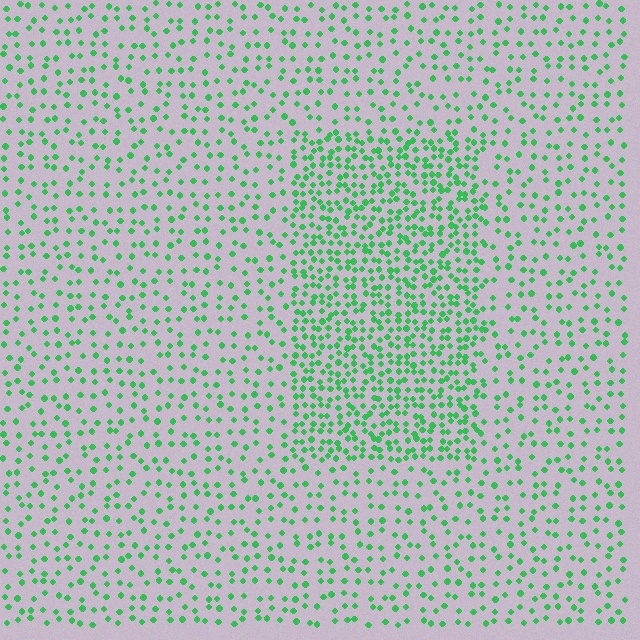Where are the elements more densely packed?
The elements are more densely packed inside the rectangle boundary.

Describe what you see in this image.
The image contains small green elements arranged at two different densities. A rectangle-shaped region is visible where the elements are more densely packed than the surrounding area.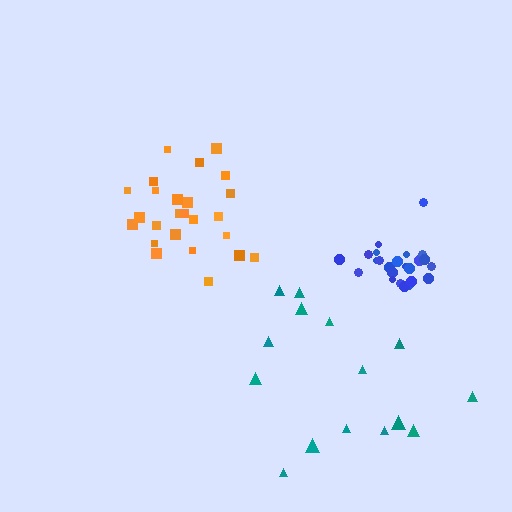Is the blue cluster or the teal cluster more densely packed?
Blue.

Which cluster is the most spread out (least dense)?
Teal.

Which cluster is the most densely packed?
Blue.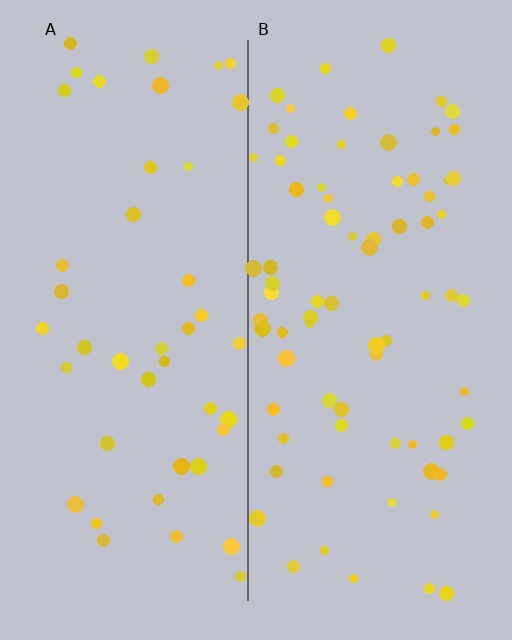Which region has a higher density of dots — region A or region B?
B (the right).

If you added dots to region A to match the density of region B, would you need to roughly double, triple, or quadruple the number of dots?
Approximately double.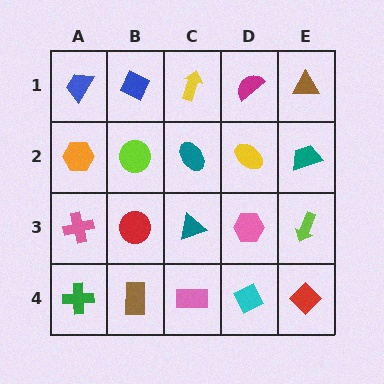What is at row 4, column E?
A red diamond.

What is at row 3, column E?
A lime arrow.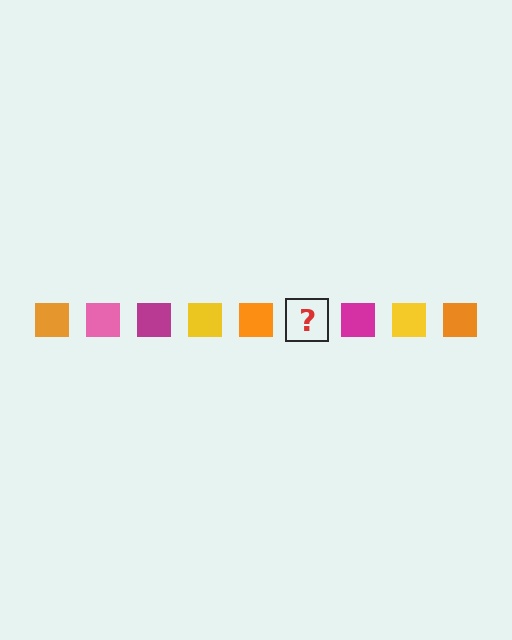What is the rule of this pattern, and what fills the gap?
The rule is that the pattern cycles through orange, pink, magenta, yellow squares. The gap should be filled with a pink square.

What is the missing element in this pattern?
The missing element is a pink square.